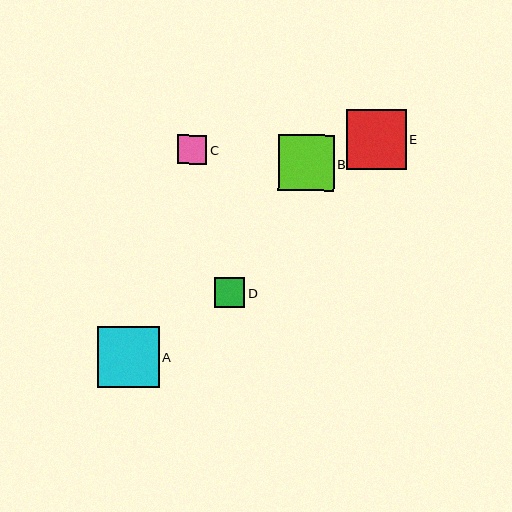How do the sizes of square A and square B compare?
Square A and square B are approximately the same size.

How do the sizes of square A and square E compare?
Square A and square E are approximately the same size.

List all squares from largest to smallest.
From largest to smallest: A, E, B, D, C.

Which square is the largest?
Square A is the largest with a size of approximately 61 pixels.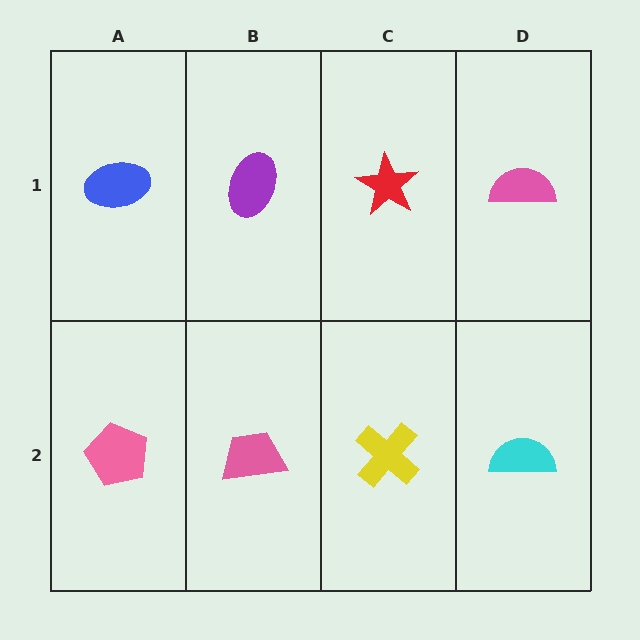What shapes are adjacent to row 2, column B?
A purple ellipse (row 1, column B), a pink pentagon (row 2, column A), a yellow cross (row 2, column C).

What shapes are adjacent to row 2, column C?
A red star (row 1, column C), a pink trapezoid (row 2, column B), a cyan semicircle (row 2, column D).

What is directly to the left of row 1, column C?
A purple ellipse.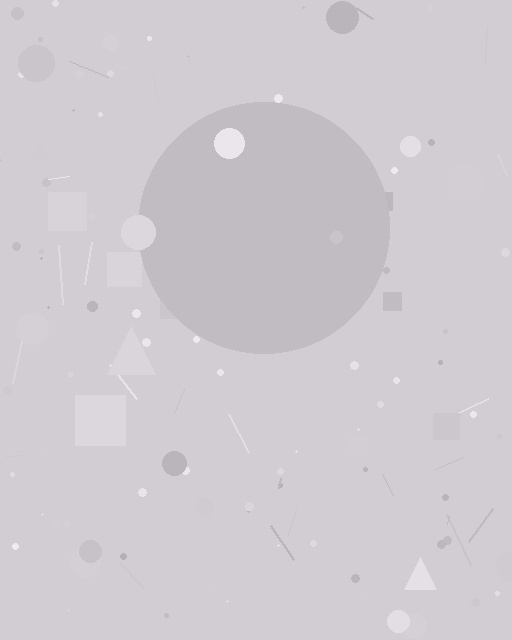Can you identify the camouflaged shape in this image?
The camouflaged shape is a circle.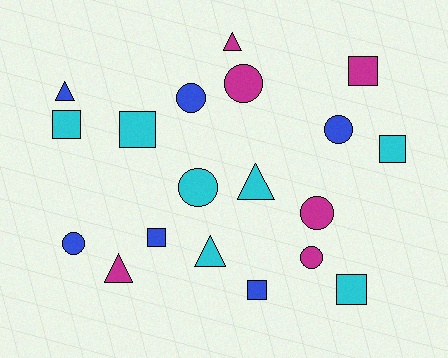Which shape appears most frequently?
Circle, with 7 objects.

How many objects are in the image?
There are 19 objects.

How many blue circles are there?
There are 3 blue circles.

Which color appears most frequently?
Cyan, with 7 objects.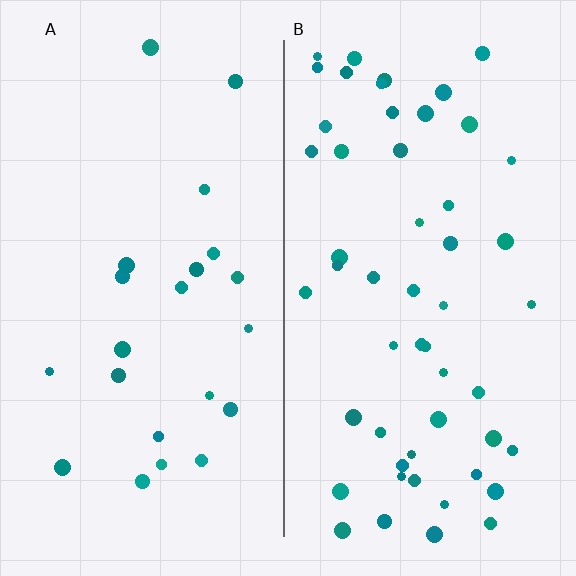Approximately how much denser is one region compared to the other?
Approximately 2.4× — region B over region A.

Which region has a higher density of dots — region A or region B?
B (the right).